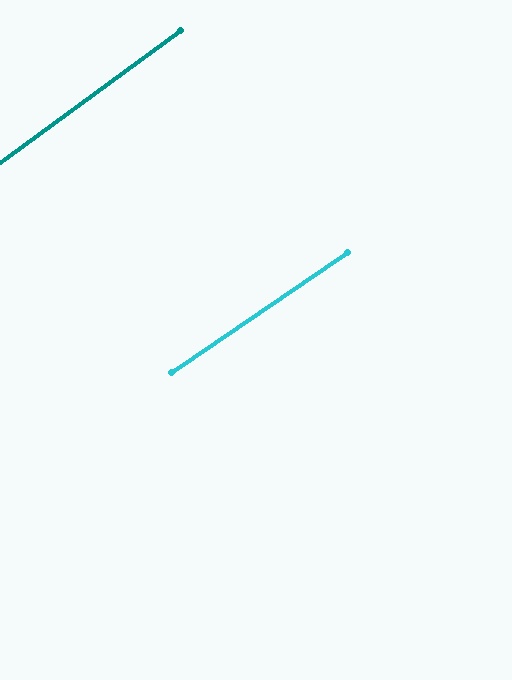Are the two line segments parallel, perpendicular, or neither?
Parallel — their directions differ by only 1.4°.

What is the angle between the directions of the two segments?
Approximately 1 degree.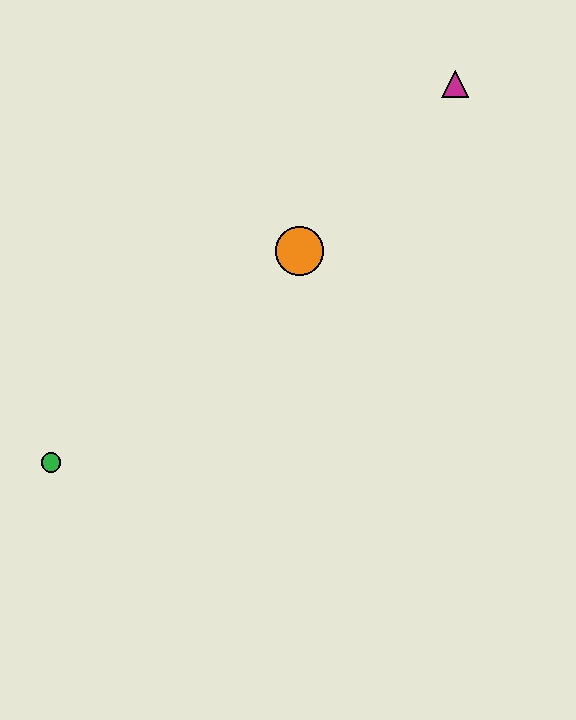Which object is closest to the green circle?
The orange circle is closest to the green circle.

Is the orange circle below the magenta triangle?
Yes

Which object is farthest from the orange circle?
The green circle is farthest from the orange circle.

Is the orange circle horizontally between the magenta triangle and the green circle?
Yes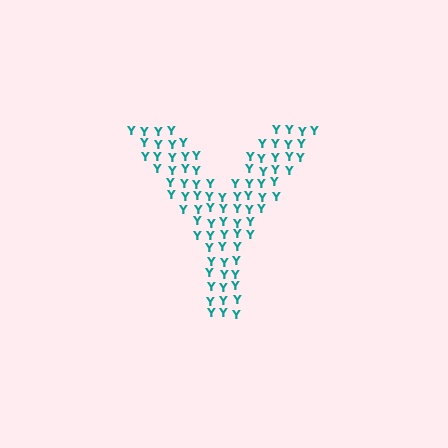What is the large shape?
The large shape is the letter Y.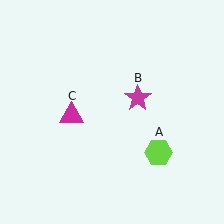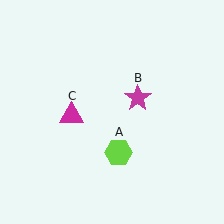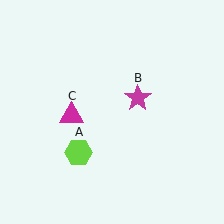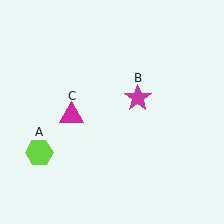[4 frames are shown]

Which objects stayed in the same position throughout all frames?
Magenta star (object B) and magenta triangle (object C) remained stationary.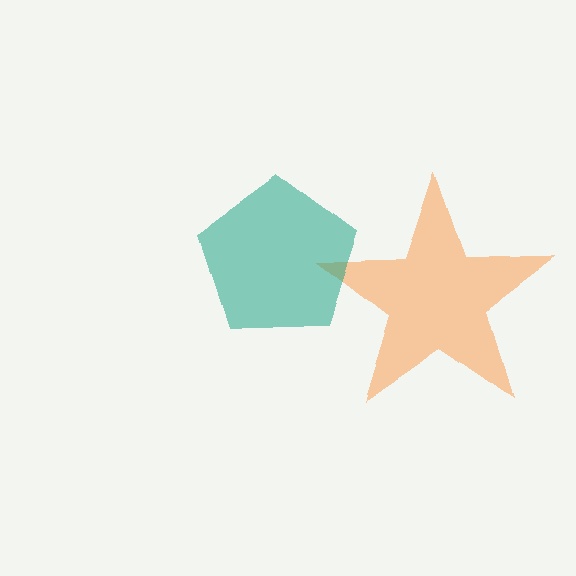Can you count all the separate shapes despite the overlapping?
Yes, there are 2 separate shapes.